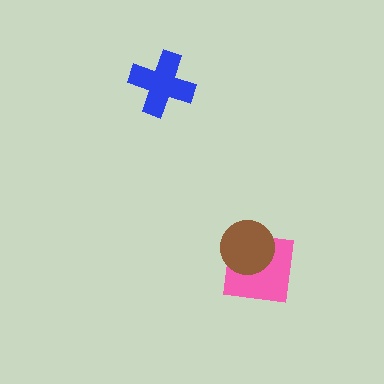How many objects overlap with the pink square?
1 object overlaps with the pink square.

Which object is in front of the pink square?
The brown circle is in front of the pink square.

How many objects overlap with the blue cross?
0 objects overlap with the blue cross.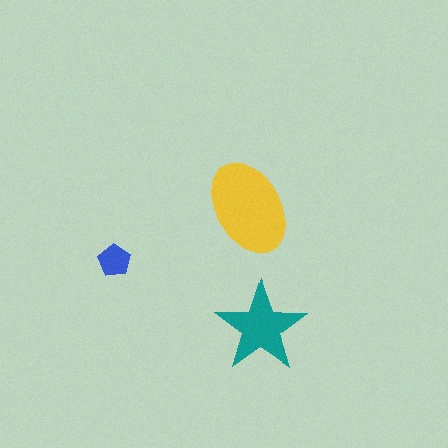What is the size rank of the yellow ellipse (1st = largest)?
1st.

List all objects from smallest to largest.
The blue pentagon, the teal star, the yellow ellipse.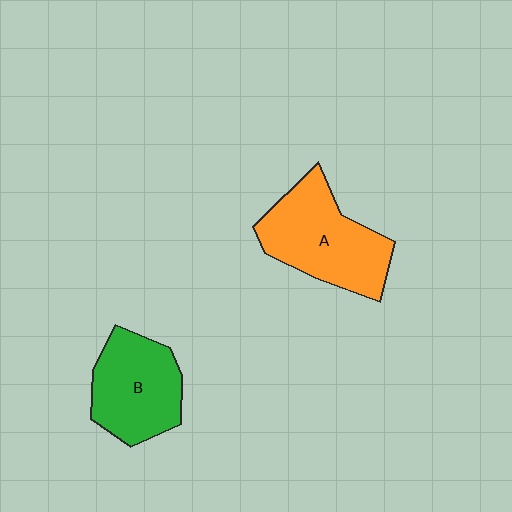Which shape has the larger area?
Shape A (orange).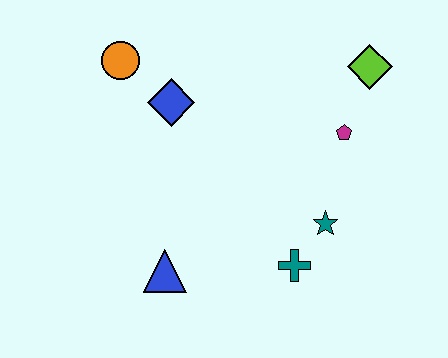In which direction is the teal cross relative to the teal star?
The teal cross is below the teal star.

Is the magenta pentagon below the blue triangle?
No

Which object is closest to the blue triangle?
The teal cross is closest to the blue triangle.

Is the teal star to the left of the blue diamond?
No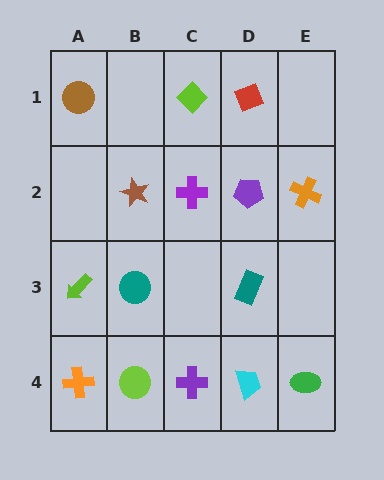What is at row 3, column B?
A teal circle.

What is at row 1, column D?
A red diamond.